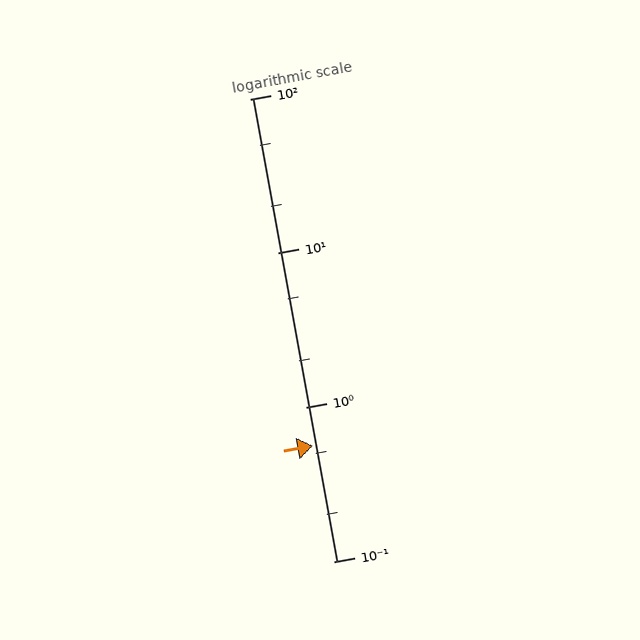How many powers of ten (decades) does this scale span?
The scale spans 3 decades, from 0.1 to 100.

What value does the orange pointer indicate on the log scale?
The pointer indicates approximately 0.56.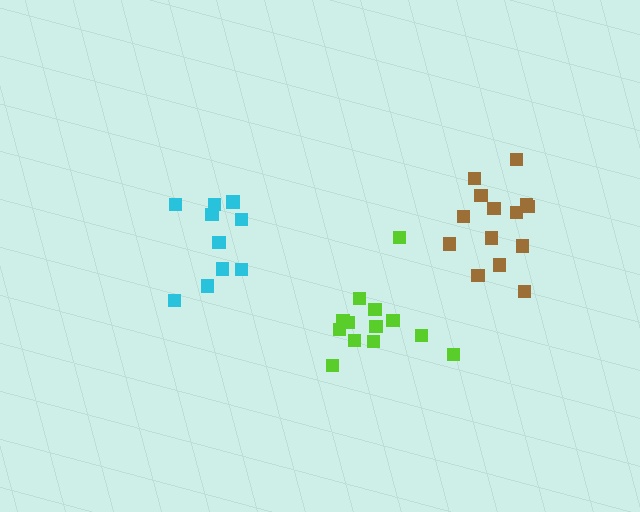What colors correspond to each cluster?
The clusters are colored: lime, brown, cyan.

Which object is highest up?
The brown cluster is topmost.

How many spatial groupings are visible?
There are 3 spatial groupings.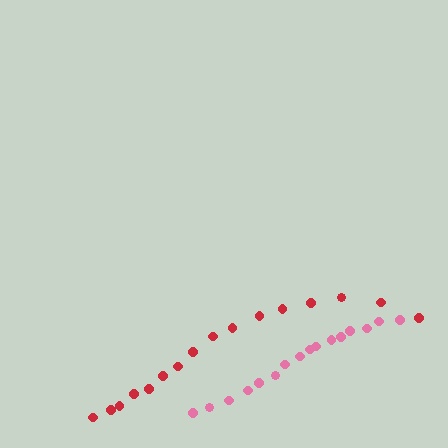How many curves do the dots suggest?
There are 2 distinct paths.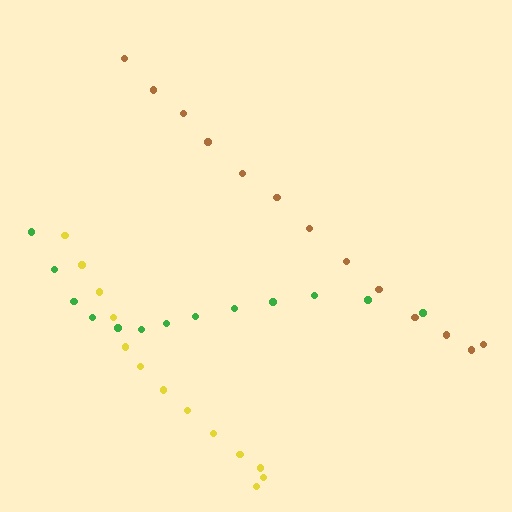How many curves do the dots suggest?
There are 3 distinct paths.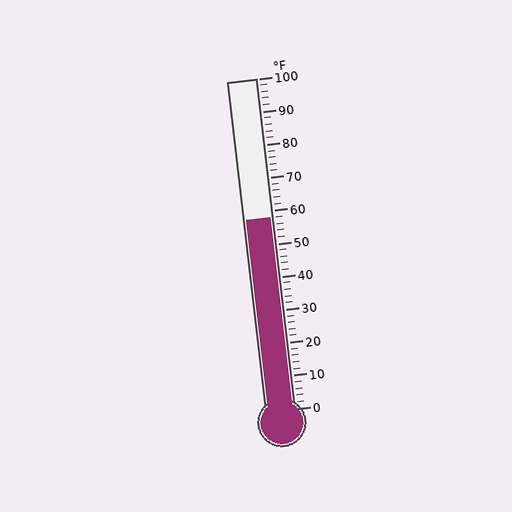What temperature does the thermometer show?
The thermometer shows approximately 58°F.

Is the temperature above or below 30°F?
The temperature is above 30°F.